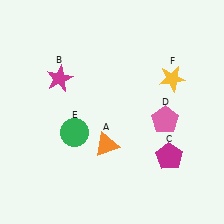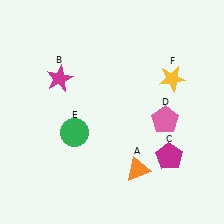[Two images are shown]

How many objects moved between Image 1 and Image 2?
1 object moved between the two images.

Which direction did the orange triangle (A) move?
The orange triangle (A) moved right.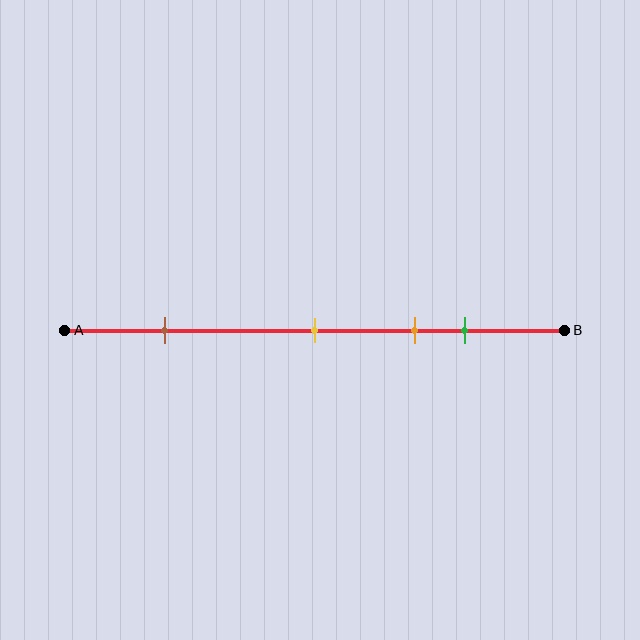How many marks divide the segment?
There are 4 marks dividing the segment.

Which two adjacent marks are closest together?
The orange and green marks are the closest adjacent pair.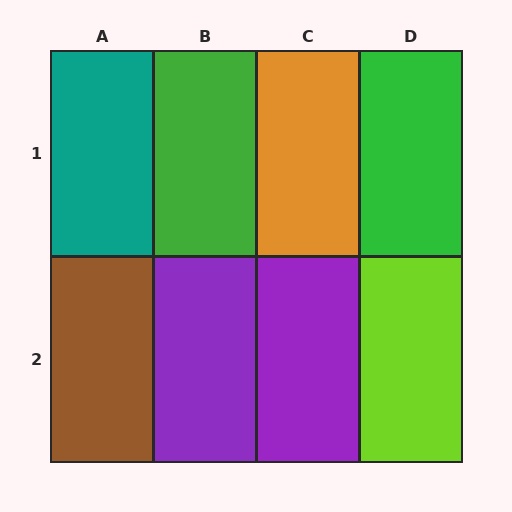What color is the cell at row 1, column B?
Green.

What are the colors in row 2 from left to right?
Brown, purple, purple, lime.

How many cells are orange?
1 cell is orange.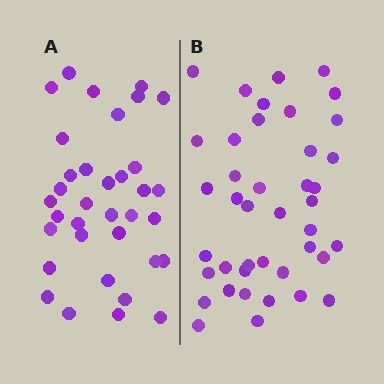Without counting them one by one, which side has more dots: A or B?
Region B (the right region) has more dots.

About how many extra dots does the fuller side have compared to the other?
Region B has about 6 more dots than region A.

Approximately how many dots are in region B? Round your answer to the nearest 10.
About 40 dots. (The exact count is 41, which rounds to 40.)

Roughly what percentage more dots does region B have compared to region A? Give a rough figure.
About 15% more.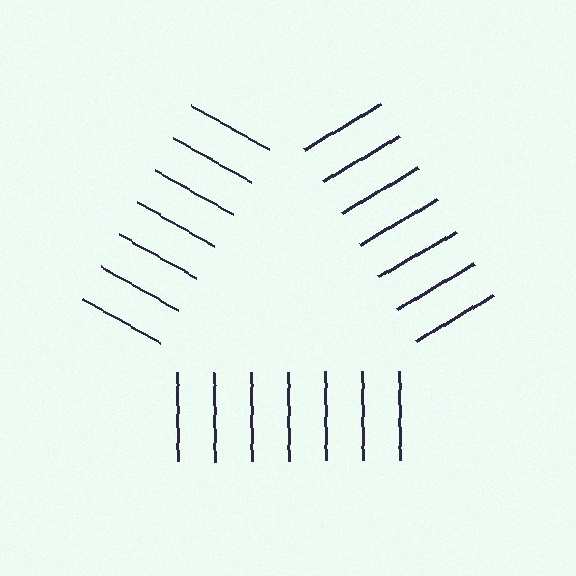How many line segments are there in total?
21 — 7 along each of the 3 edges.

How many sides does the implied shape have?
3 sides — the line-ends trace a triangle.